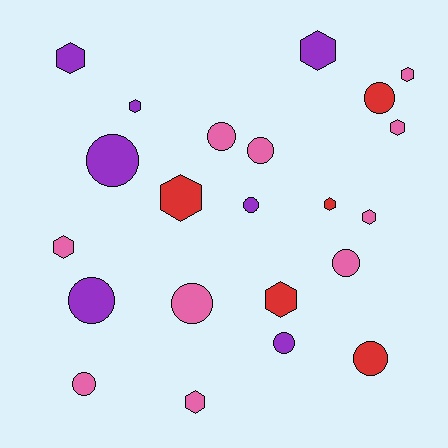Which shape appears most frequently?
Circle, with 11 objects.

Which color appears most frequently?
Pink, with 10 objects.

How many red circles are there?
There are 2 red circles.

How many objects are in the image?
There are 22 objects.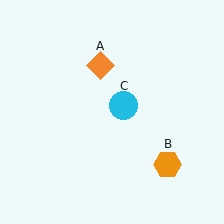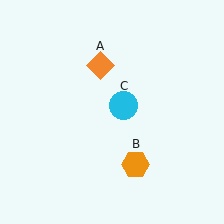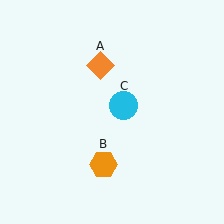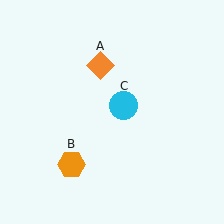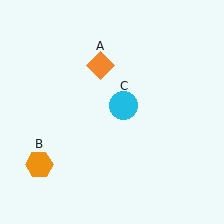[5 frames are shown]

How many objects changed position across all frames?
1 object changed position: orange hexagon (object B).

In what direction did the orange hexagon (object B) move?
The orange hexagon (object B) moved left.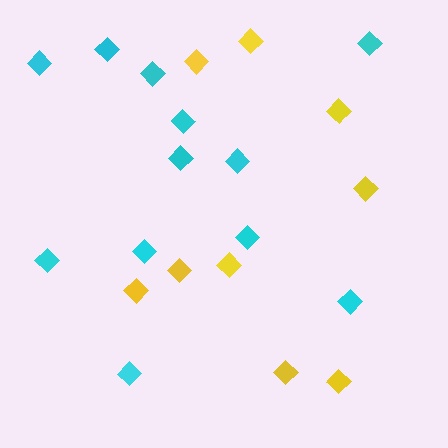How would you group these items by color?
There are 2 groups: one group of yellow diamonds (9) and one group of cyan diamonds (12).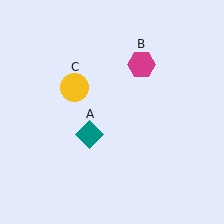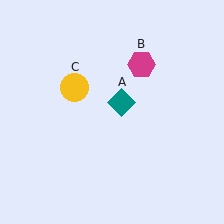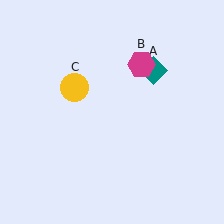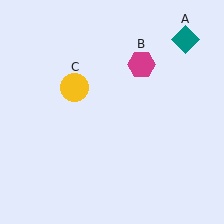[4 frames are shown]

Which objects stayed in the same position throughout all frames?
Magenta hexagon (object B) and yellow circle (object C) remained stationary.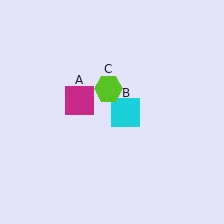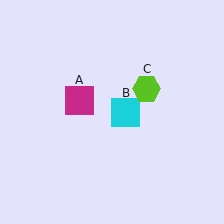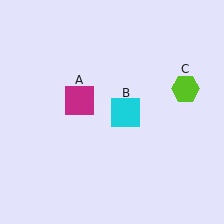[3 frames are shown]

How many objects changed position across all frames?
1 object changed position: lime hexagon (object C).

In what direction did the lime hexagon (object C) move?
The lime hexagon (object C) moved right.